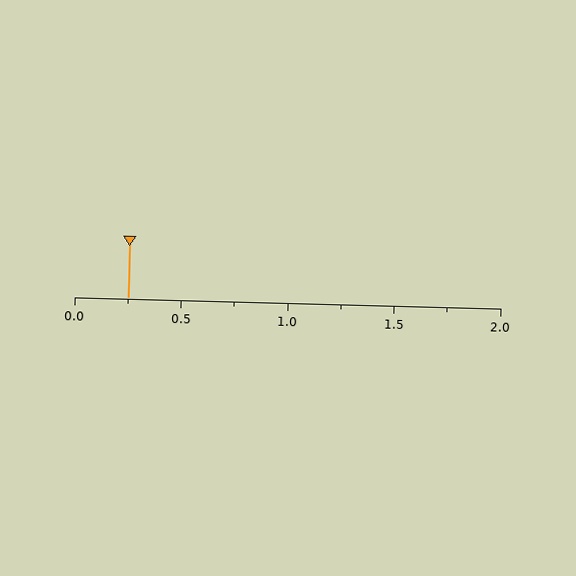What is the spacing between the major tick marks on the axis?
The major ticks are spaced 0.5 apart.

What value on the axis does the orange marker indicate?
The marker indicates approximately 0.25.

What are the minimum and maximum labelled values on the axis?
The axis runs from 0.0 to 2.0.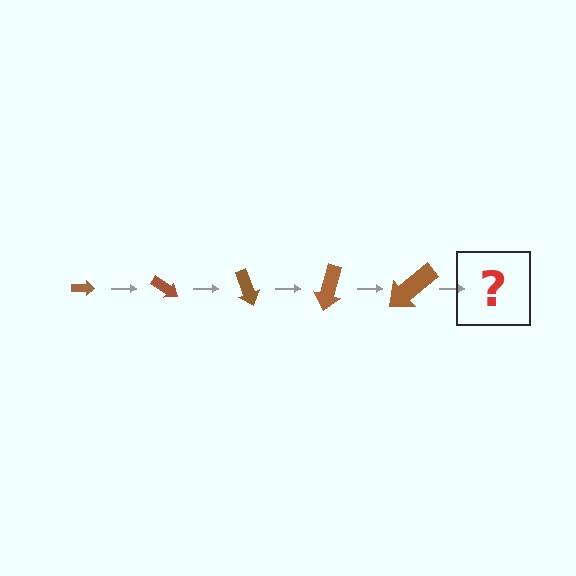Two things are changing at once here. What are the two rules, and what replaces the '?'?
The two rules are that the arrow grows larger each step and it rotates 35 degrees each step. The '?' should be an arrow, larger than the previous one and rotated 175 degrees from the start.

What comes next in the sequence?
The next element should be an arrow, larger than the previous one and rotated 175 degrees from the start.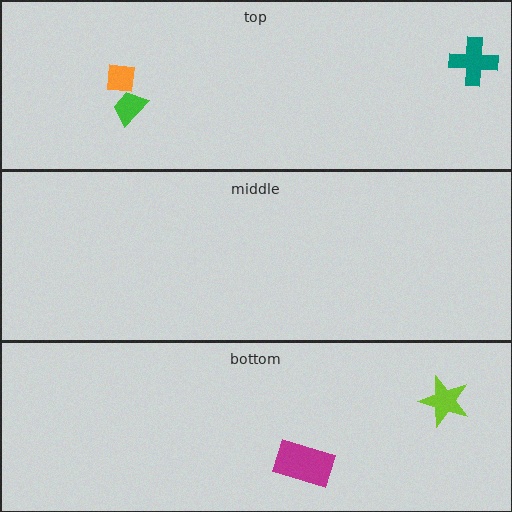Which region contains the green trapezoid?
The top region.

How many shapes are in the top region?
3.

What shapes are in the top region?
The orange square, the green trapezoid, the teal cross.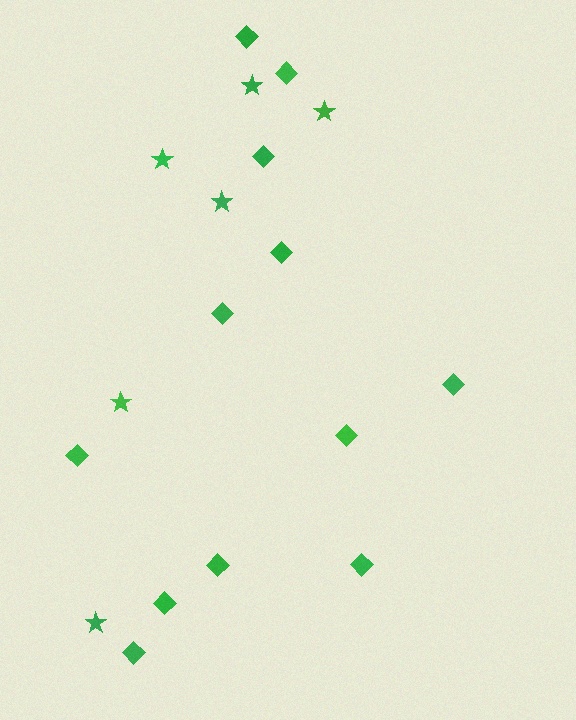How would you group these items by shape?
There are 2 groups: one group of diamonds (12) and one group of stars (6).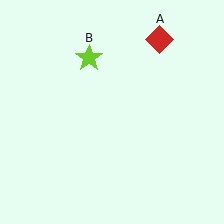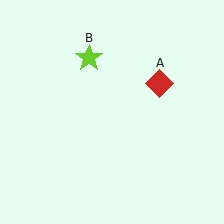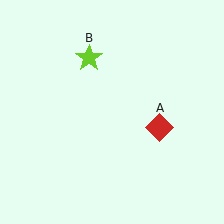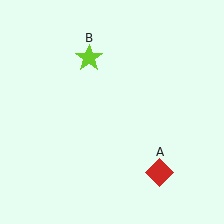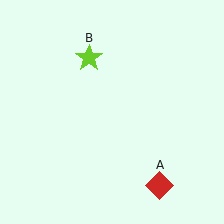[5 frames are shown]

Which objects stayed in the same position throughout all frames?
Lime star (object B) remained stationary.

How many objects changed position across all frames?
1 object changed position: red diamond (object A).